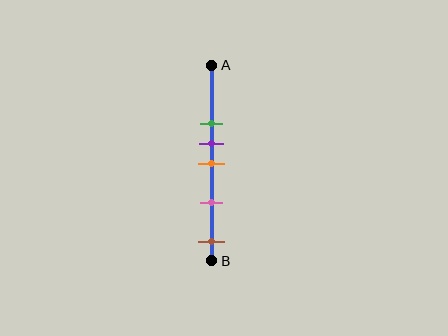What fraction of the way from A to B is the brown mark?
The brown mark is approximately 90% (0.9) of the way from A to B.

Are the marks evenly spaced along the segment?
No, the marks are not evenly spaced.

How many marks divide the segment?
There are 5 marks dividing the segment.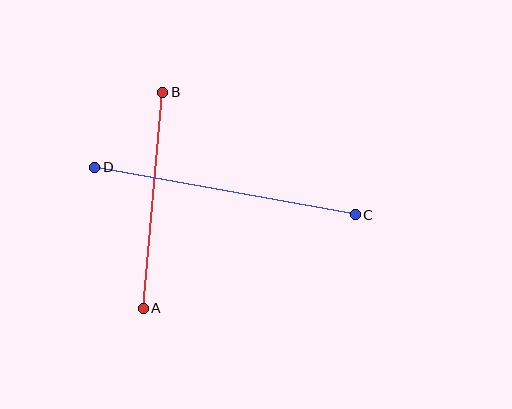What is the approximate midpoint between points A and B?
The midpoint is at approximately (153, 200) pixels.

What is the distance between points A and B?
The distance is approximately 216 pixels.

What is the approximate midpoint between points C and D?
The midpoint is at approximately (225, 191) pixels.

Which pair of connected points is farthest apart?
Points C and D are farthest apart.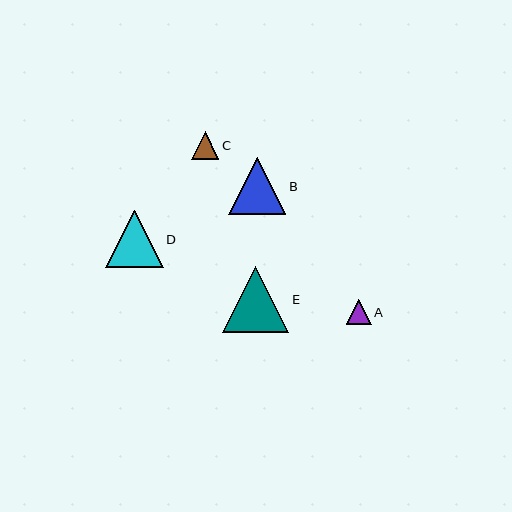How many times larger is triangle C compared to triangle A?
Triangle C is approximately 1.1 times the size of triangle A.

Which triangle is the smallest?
Triangle A is the smallest with a size of approximately 25 pixels.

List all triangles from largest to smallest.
From largest to smallest: E, D, B, C, A.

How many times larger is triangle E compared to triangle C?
Triangle E is approximately 2.4 times the size of triangle C.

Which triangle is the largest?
Triangle E is the largest with a size of approximately 66 pixels.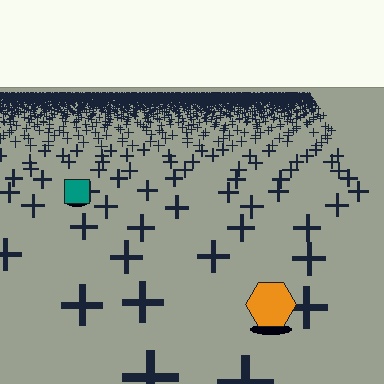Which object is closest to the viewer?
The orange hexagon is closest. The texture marks near it are larger and more spread out.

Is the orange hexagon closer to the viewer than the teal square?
Yes. The orange hexagon is closer — you can tell from the texture gradient: the ground texture is coarser near it.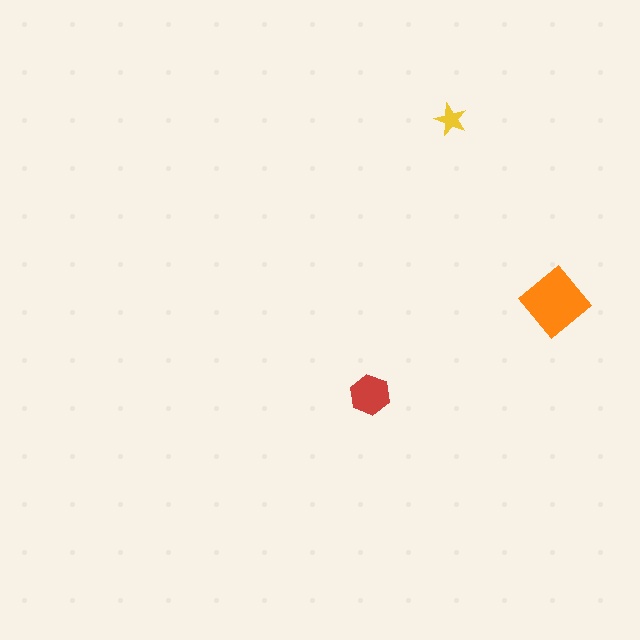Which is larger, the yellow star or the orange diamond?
The orange diamond.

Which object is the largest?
The orange diamond.